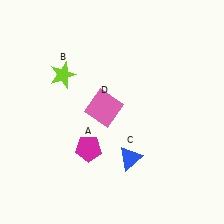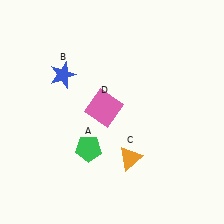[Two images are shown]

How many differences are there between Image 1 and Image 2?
There are 3 differences between the two images.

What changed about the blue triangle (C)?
In Image 1, C is blue. In Image 2, it changed to orange.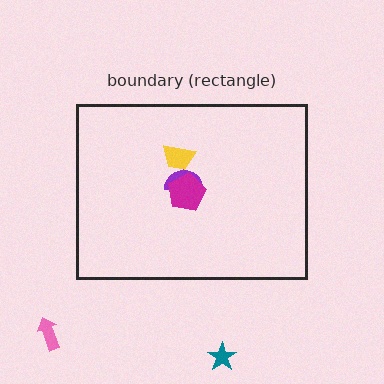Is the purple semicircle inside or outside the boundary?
Inside.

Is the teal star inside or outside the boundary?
Outside.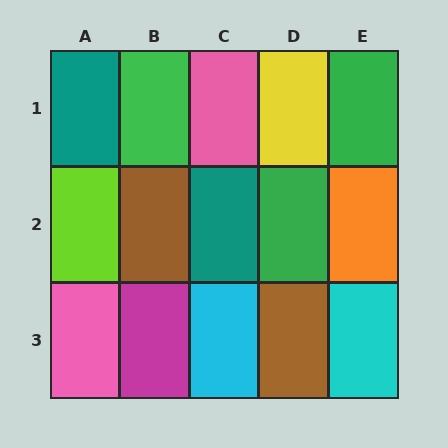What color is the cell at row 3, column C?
Cyan.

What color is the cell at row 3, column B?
Magenta.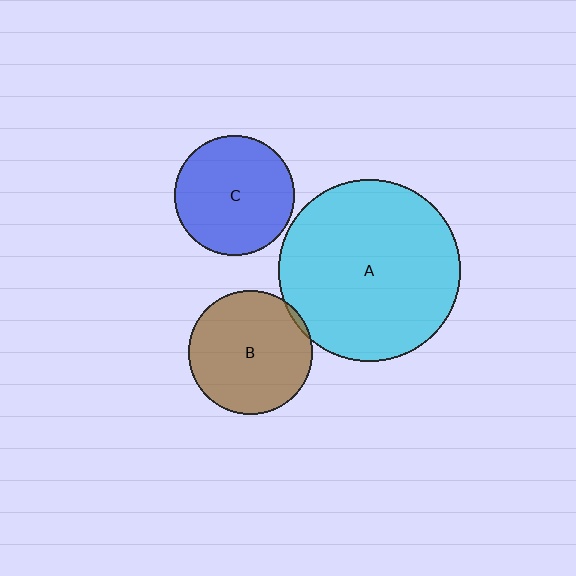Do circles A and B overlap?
Yes.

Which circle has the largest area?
Circle A (cyan).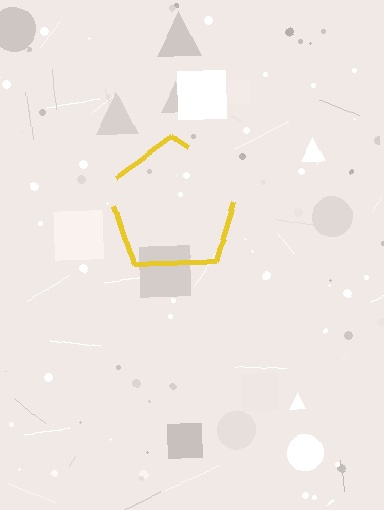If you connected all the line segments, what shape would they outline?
They would outline a pentagon.